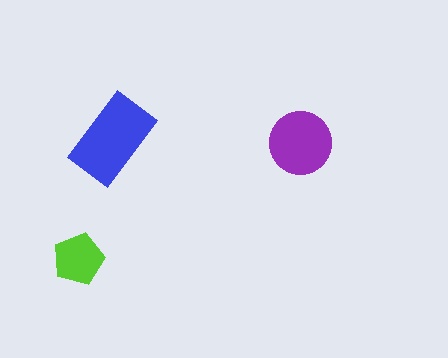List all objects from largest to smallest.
The blue rectangle, the purple circle, the lime pentagon.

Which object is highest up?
The blue rectangle is topmost.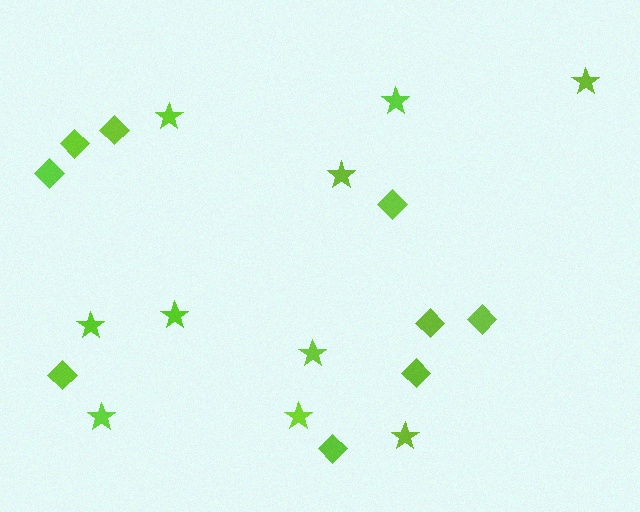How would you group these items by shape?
There are 2 groups: one group of stars (10) and one group of diamonds (9).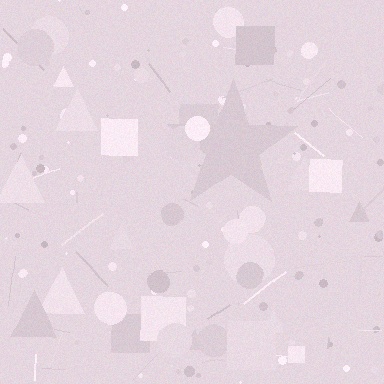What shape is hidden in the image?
A star is hidden in the image.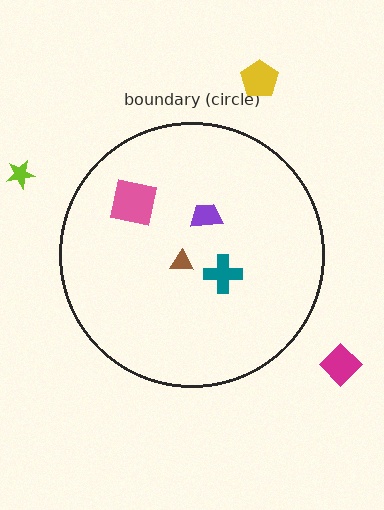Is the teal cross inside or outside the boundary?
Inside.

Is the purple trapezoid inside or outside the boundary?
Inside.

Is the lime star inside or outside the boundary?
Outside.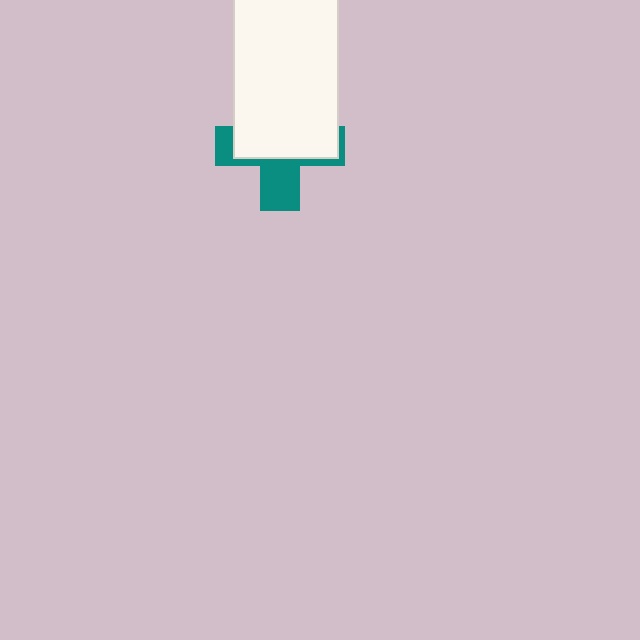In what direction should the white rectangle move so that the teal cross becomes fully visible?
The white rectangle should move up. That is the shortest direction to clear the overlap and leave the teal cross fully visible.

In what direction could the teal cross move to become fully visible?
The teal cross could move down. That would shift it out from behind the white rectangle entirely.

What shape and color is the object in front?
The object in front is a white rectangle.